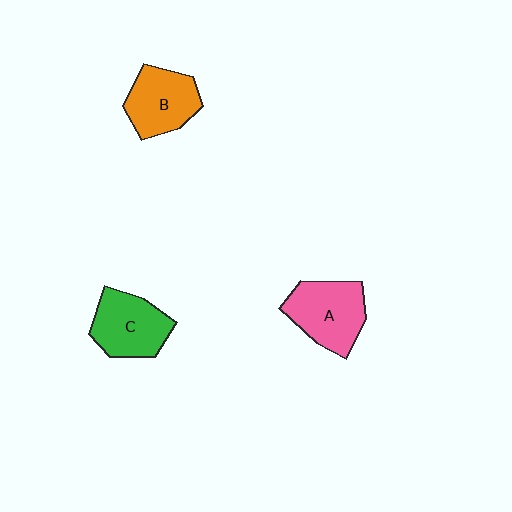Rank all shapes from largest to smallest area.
From largest to smallest: A (pink), C (green), B (orange).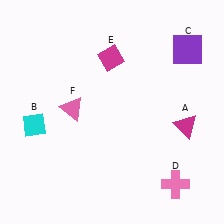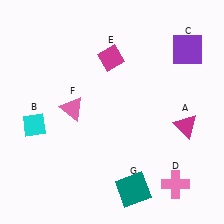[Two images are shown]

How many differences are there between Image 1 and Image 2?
There is 1 difference between the two images.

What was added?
A teal square (G) was added in Image 2.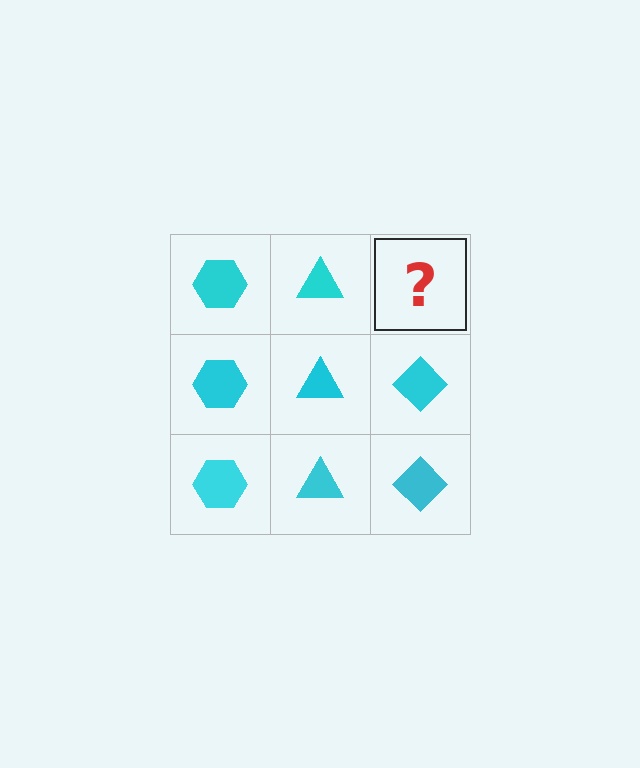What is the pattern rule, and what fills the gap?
The rule is that each column has a consistent shape. The gap should be filled with a cyan diamond.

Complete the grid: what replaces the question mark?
The question mark should be replaced with a cyan diamond.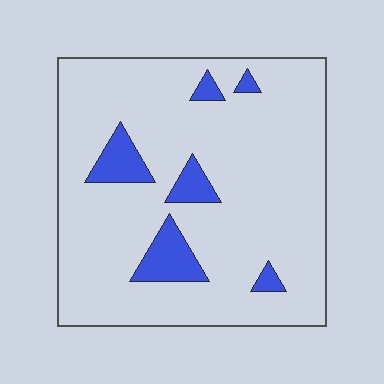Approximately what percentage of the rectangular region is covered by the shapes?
Approximately 10%.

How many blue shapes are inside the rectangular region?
6.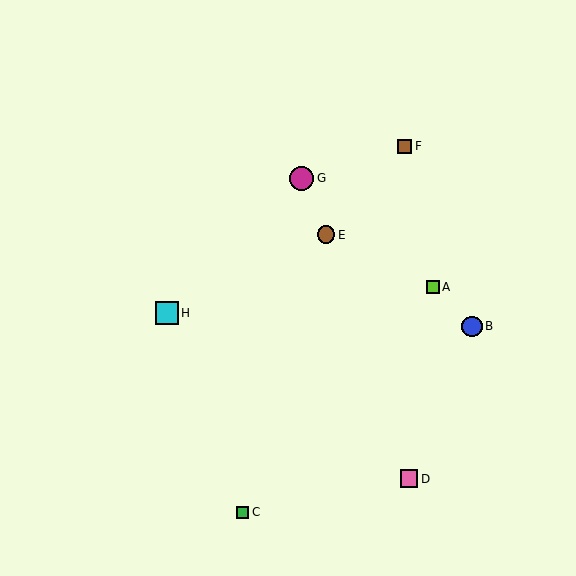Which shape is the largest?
The magenta circle (labeled G) is the largest.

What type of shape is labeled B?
Shape B is a blue circle.